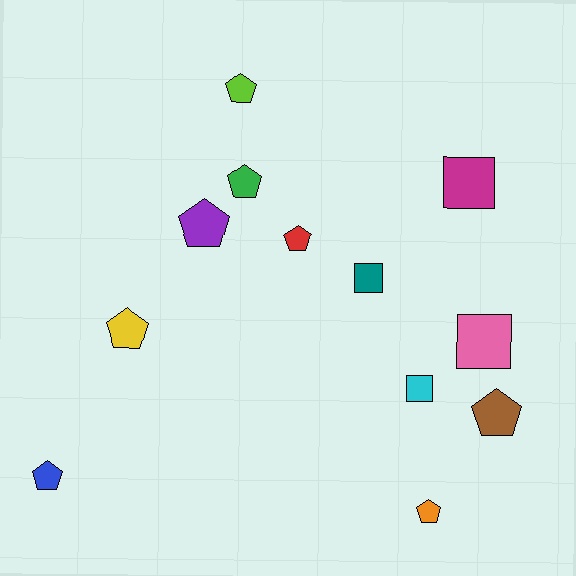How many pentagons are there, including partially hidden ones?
There are 8 pentagons.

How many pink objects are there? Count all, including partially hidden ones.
There is 1 pink object.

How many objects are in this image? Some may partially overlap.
There are 12 objects.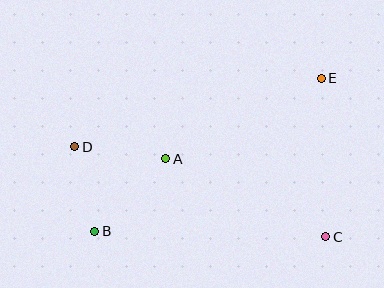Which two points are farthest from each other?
Points B and E are farthest from each other.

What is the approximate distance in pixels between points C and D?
The distance between C and D is approximately 267 pixels.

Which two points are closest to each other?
Points B and D are closest to each other.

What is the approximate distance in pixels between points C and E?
The distance between C and E is approximately 159 pixels.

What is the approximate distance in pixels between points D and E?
The distance between D and E is approximately 256 pixels.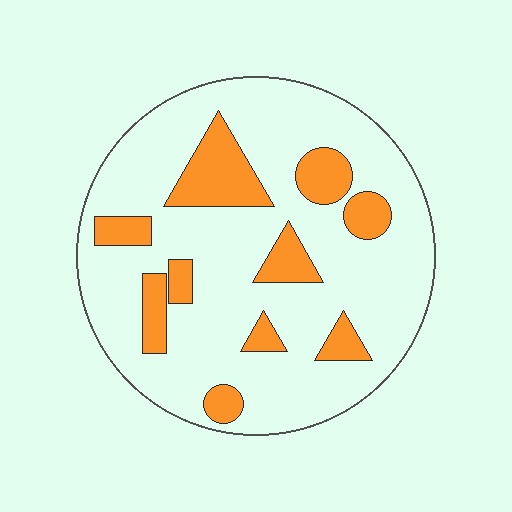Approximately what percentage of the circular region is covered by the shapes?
Approximately 20%.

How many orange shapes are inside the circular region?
10.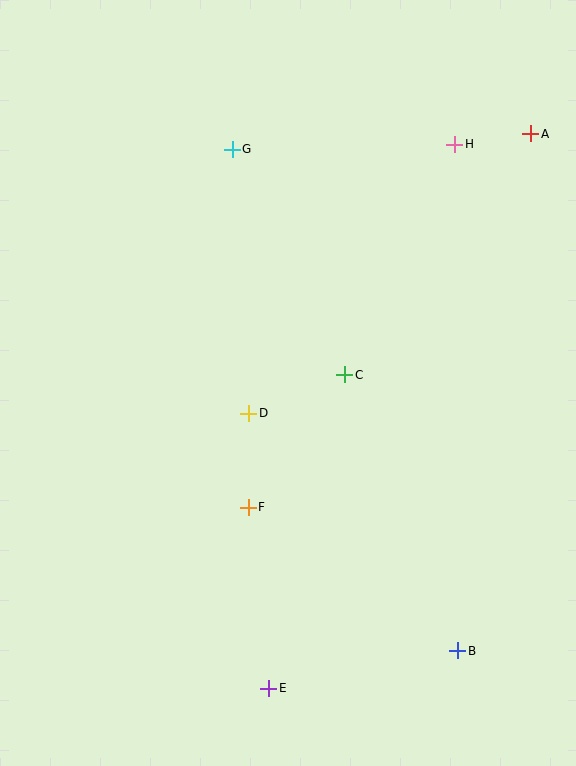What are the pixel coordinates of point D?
Point D is at (249, 413).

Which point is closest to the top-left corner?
Point G is closest to the top-left corner.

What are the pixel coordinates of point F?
Point F is at (248, 507).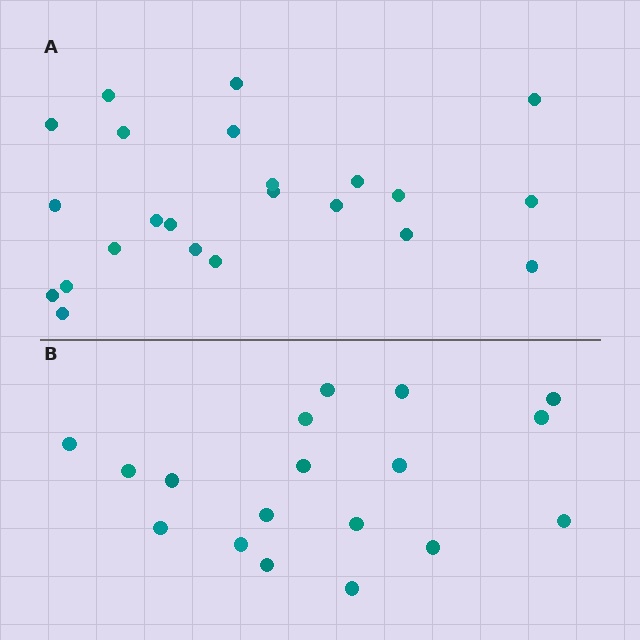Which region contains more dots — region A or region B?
Region A (the top region) has more dots.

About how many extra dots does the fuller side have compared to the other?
Region A has about 5 more dots than region B.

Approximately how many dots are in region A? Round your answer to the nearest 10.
About 20 dots. (The exact count is 23, which rounds to 20.)